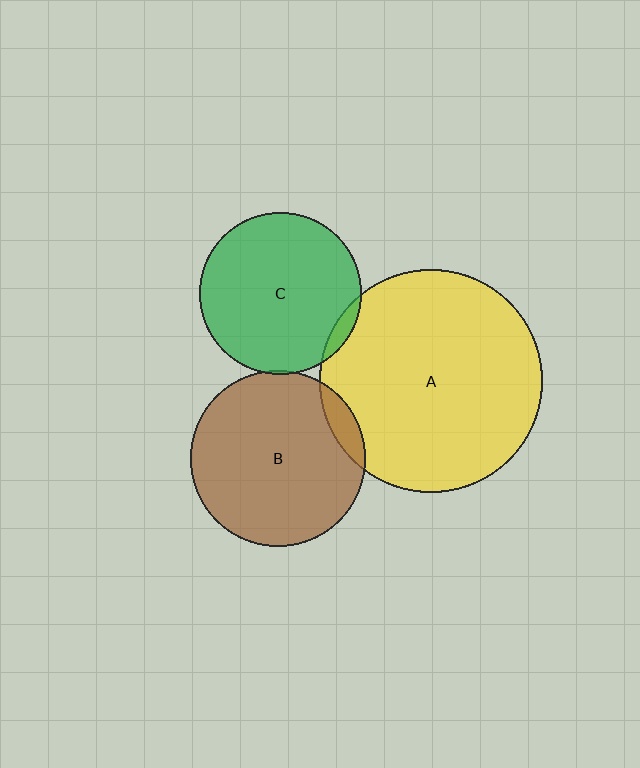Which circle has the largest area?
Circle A (yellow).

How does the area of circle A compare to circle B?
Approximately 1.6 times.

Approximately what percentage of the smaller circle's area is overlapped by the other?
Approximately 10%.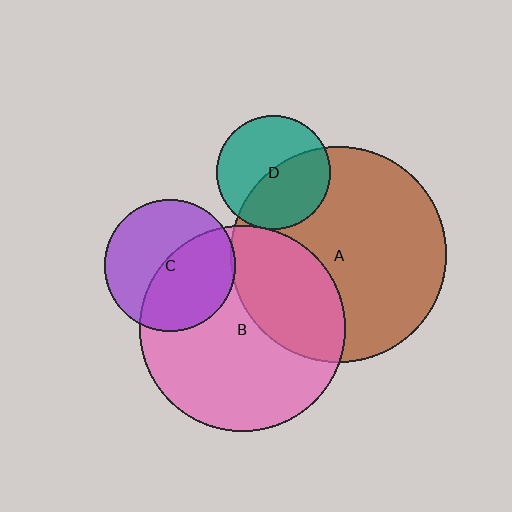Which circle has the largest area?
Circle A (brown).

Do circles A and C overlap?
Yes.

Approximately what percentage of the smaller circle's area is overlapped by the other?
Approximately 5%.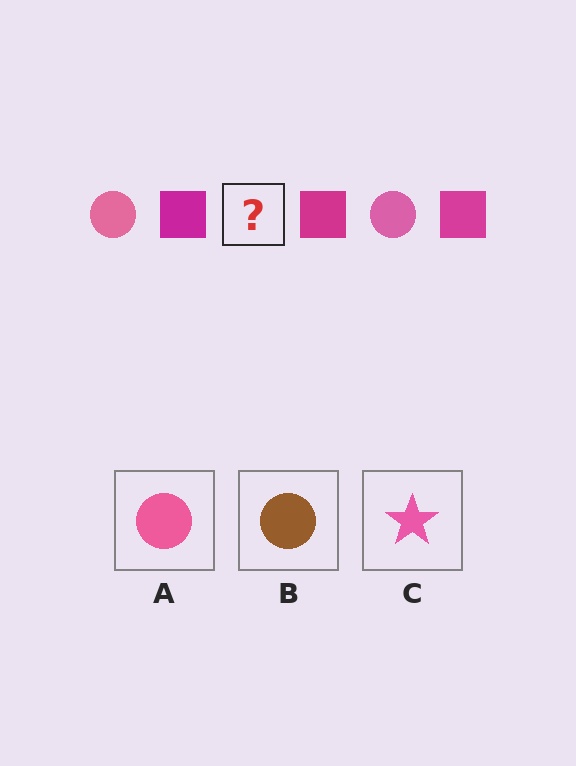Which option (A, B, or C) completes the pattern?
A.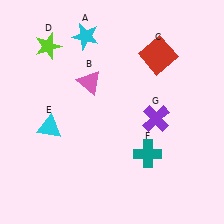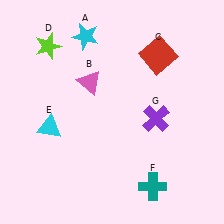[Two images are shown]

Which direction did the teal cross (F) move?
The teal cross (F) moved down.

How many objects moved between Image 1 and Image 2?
1 object moved between the two images.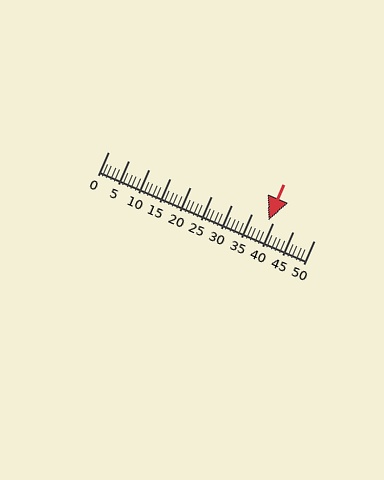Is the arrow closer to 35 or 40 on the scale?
The arrow is closer to 40.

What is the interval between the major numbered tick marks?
The major tick marks are spaced 5 units apart.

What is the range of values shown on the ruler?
The ruler shows values from 0 to 50.